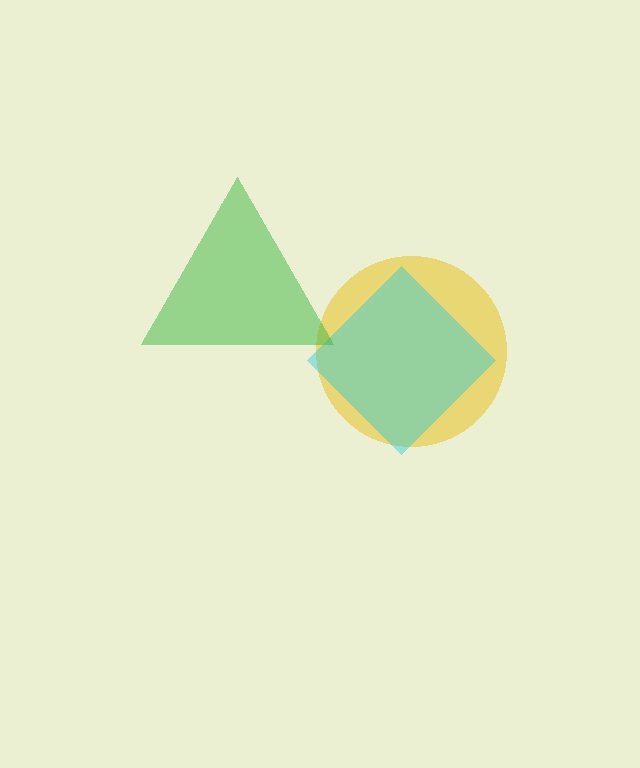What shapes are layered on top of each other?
The layered shapes are: a yellow circle, a cyan diamond, a green triangle.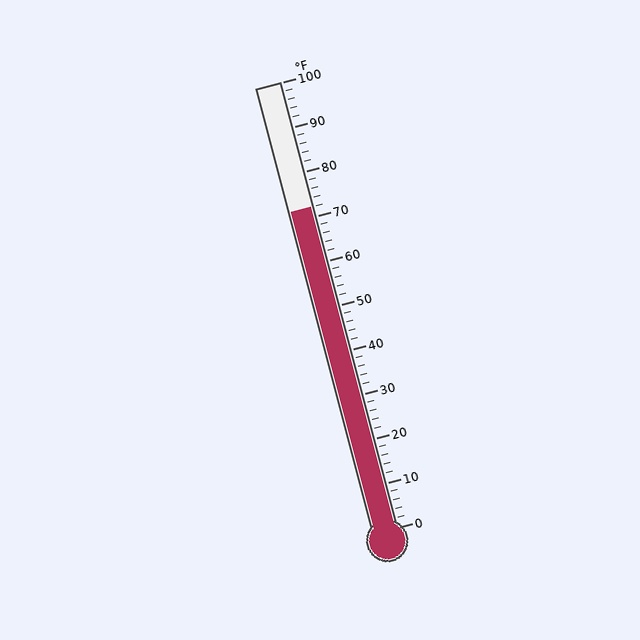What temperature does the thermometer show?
The thermometer shows approximately 72°F.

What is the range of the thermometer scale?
The thermometer scale ranges from 0°F to 100°F.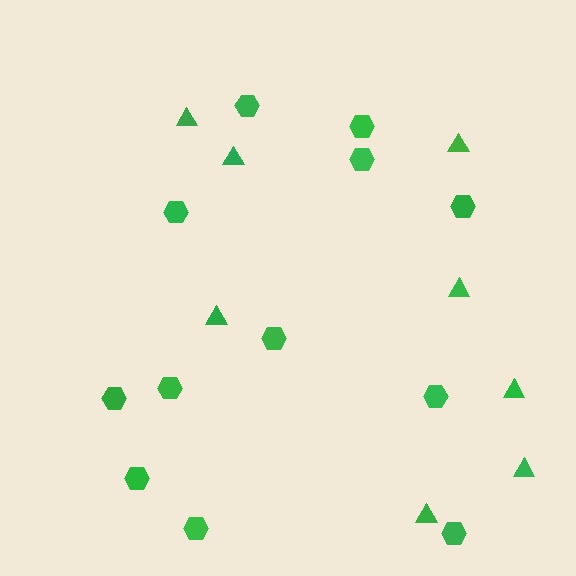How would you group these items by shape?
There are 2 groups: one group of triangles (8) and one group of hexagons (12).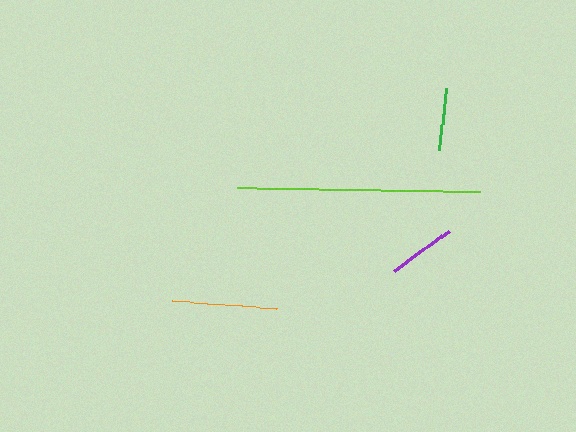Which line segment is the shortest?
The green line is the shortest at approximately 63 pixels.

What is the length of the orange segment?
The orange segment is approximately 106 pixels long.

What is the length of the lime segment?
The lime segment is approximately 244 pixels long.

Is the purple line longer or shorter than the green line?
The purple line is longer than the green line.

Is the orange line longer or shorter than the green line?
The orange line is longer than the green line.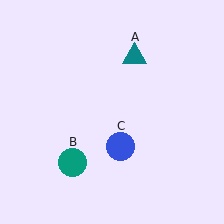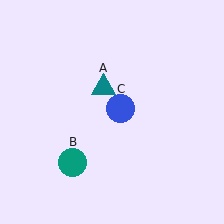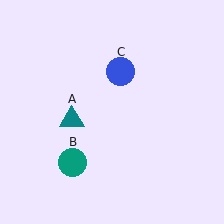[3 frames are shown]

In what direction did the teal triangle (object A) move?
The teal triangle (object A) moved down and to the left.